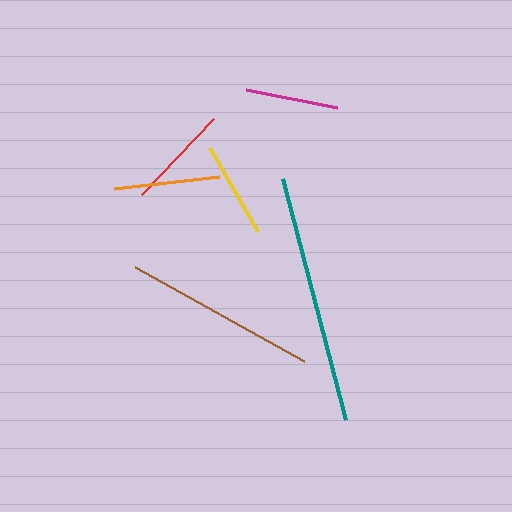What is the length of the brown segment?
The brown segment is approximately 194 pixels long.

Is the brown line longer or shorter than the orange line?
The brown line is longer than the orange line.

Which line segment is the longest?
The teal line is the longest at approximately 249 pixels.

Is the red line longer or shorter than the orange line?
The orange line is longer than the red line.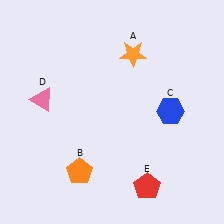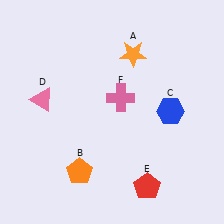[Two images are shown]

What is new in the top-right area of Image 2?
A pink cross (F) was added in the top-right area of Image 2.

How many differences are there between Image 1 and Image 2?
There is 1 difference between the two images.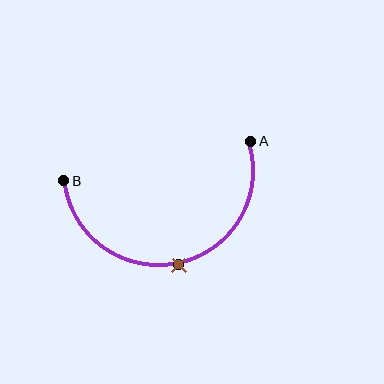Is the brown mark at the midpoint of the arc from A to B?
Yes. The brown mark lies on the arc at equal arc-length from both A and B — it is the arc midpoint.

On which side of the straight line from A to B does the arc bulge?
The arc bulges below the straight line connecting A and B.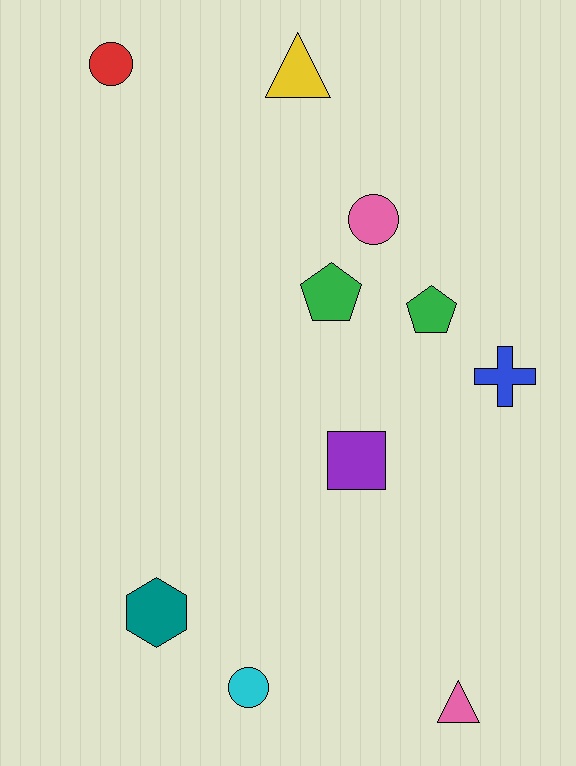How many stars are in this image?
There are no stars.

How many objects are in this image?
There are 10 objects.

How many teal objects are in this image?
There is 1 teal object.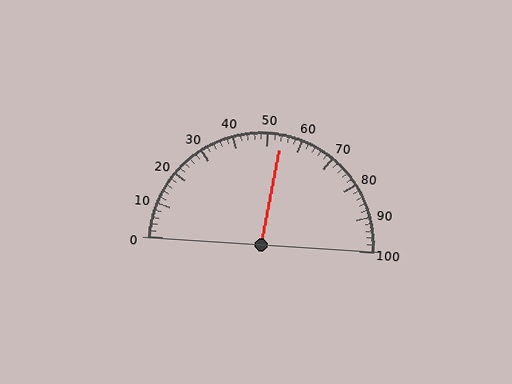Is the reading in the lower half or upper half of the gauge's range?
The reading is in the upper half of the range (0 to 100).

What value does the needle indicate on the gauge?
The needle indicates approximately 54.